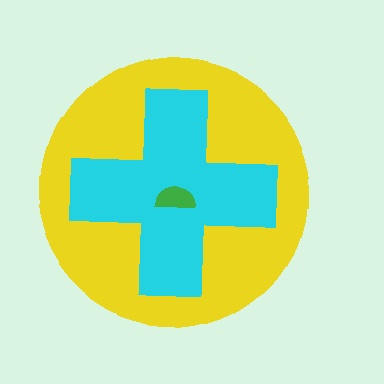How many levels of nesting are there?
3.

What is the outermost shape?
The yellow circle.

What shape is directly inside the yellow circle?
The cyan cross.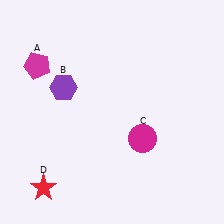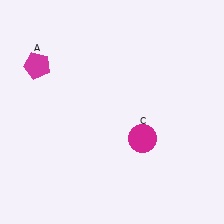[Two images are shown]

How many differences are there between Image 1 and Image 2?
There are 2 differences between the two images.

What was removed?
The red star (D), the purple hexagon (B) were removed in Image 2.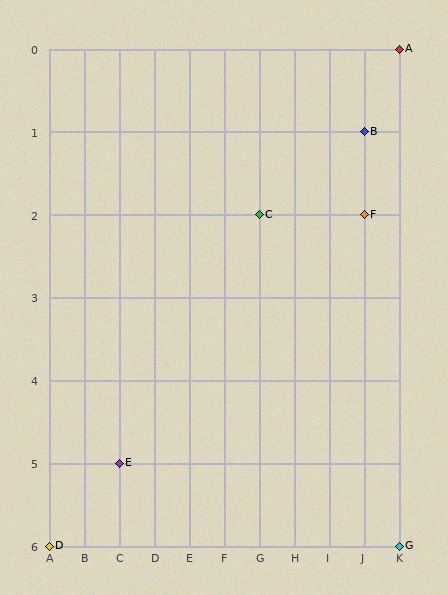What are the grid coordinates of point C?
Point C is at grid coordinates (G, 2).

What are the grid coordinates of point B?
Point B is at grid coordinates (J, 1).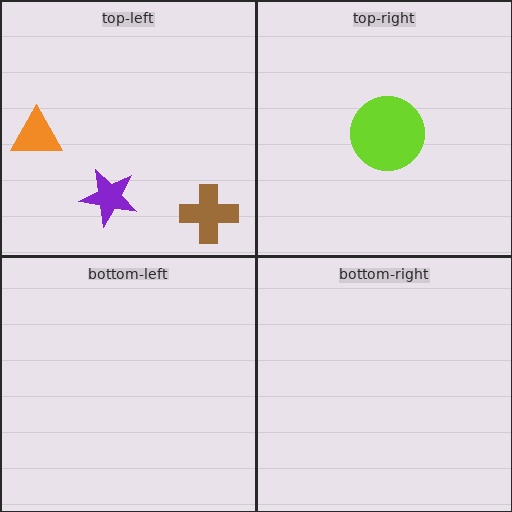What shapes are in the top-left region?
The purple star, the orange triangle, the brown cross.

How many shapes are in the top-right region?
1.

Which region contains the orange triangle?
The top-left region.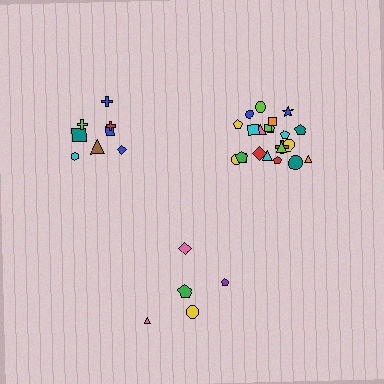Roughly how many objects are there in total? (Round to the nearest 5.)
Roughly 35 objects in total.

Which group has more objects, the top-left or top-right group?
The top-right group.